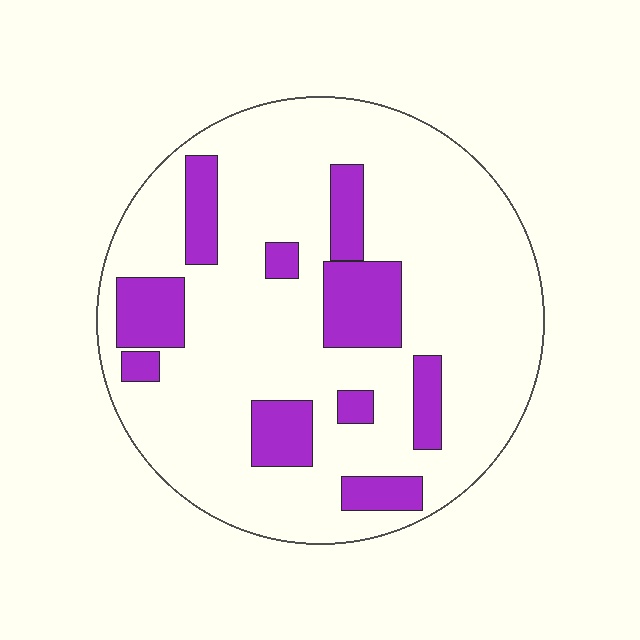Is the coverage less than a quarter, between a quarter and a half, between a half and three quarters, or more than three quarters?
Less than a quarter.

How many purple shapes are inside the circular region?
10.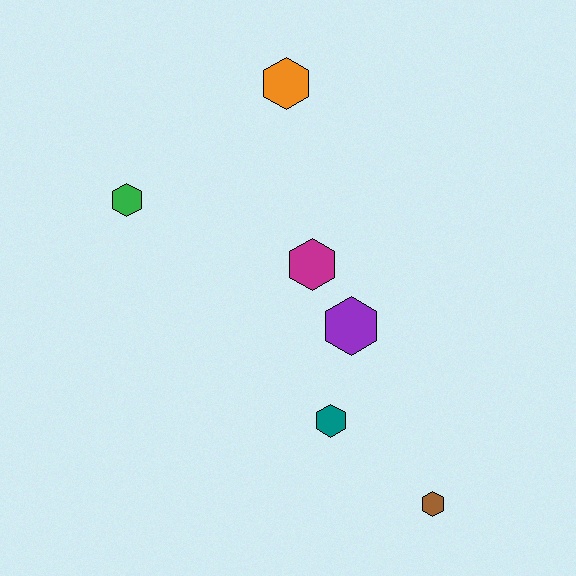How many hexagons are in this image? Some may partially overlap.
There are 6 hexagons.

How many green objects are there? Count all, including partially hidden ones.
There is 1 green object.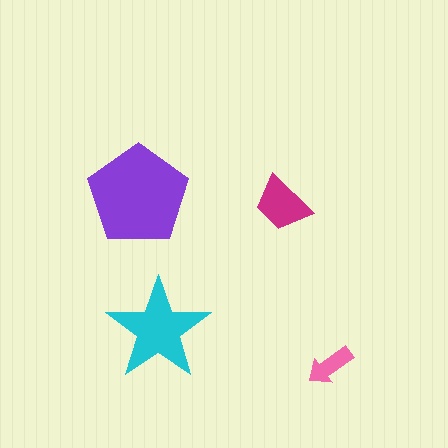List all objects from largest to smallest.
The purple pentagon, the cyan star, the magenta trapezoid, the pink arrow.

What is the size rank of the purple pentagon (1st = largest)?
1st.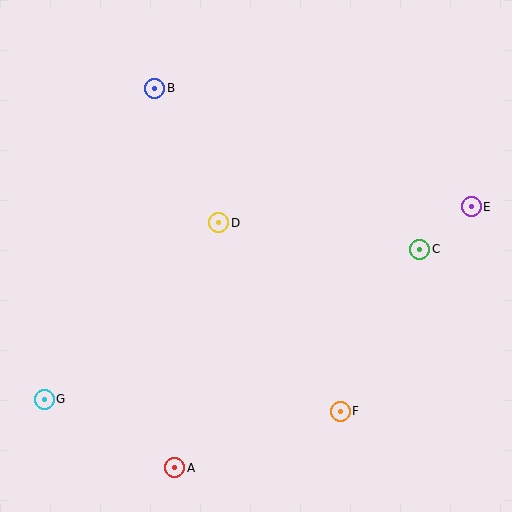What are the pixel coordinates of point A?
Point A is at (174, 468).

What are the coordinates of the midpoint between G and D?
The midpoint between G and D is at (132, 311).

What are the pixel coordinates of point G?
Point G is at (44, 399).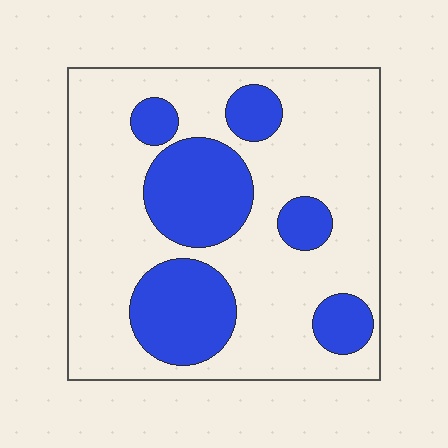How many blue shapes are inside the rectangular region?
6.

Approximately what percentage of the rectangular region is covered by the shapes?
Approximately 30%.